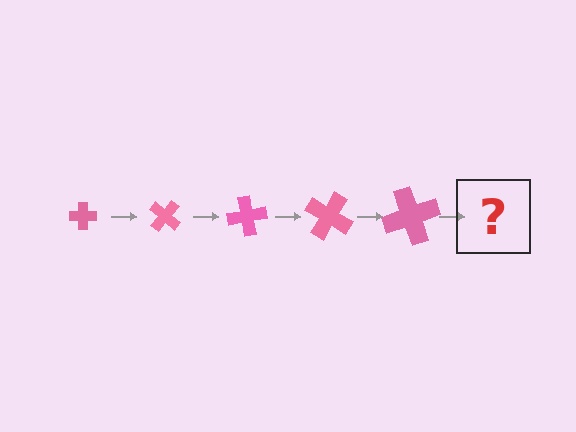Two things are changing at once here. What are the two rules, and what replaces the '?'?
The two rules are that the cross grows larger each step and it rotates 40 degrees each step. The '?' should be a cross, larger than the previous one and rotated 200 degrees from the start.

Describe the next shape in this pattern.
It should be a cross, larger than the previous one and rotated 200 degrees from the start.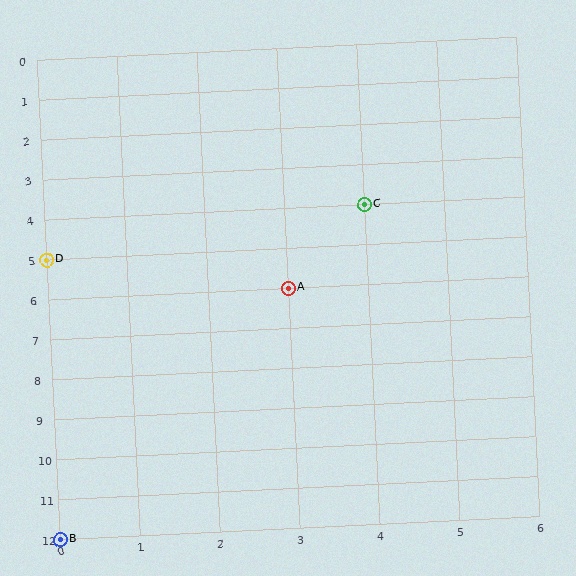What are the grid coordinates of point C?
Point C is at grid coordinates (4, 4).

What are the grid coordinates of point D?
Point D is at grid coordinates (0, 5).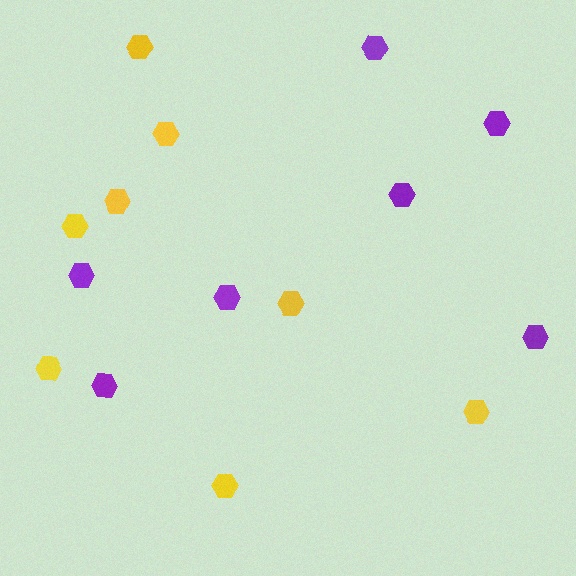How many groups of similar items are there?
There are 2 groups: one group of purple hexagons (7) and one group of yellow hexagons (8).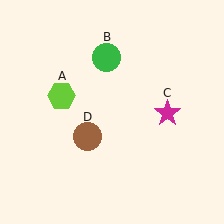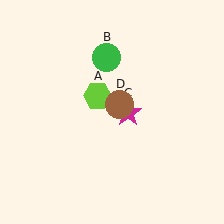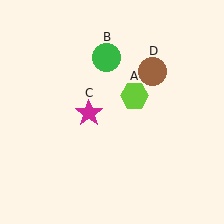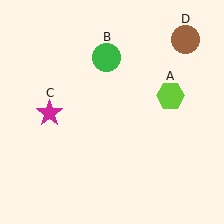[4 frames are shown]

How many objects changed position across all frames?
3 objects changed position: lime hexagon (object A), magenta star (object C), brown circle (object D).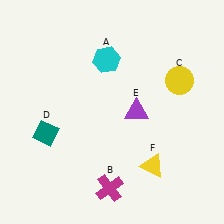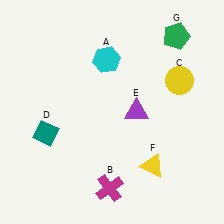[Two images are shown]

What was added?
A green pentagon (G) was added in Image 2.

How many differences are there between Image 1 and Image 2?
There is 1 difference between the two images.